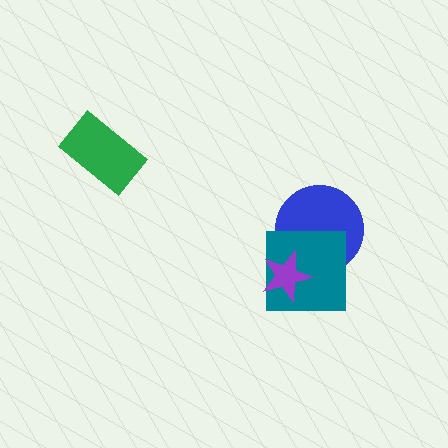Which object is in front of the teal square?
The purple star is in front of the teal square.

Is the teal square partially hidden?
Yes, it is partially covered by another shape.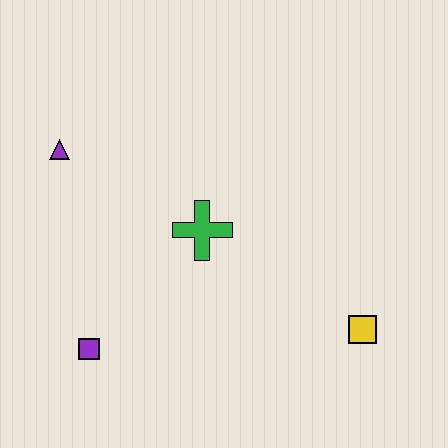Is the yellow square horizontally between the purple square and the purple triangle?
No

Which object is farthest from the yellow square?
The purple triangle is farthest from the yellow square.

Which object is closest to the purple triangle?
The green cross is closest to the purple triangle.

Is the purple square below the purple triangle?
Yes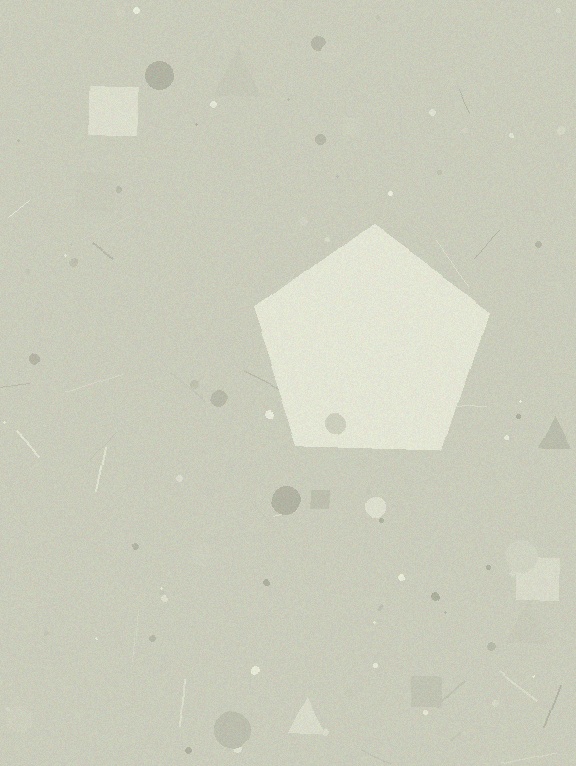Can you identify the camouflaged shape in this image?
The camouflaged shape is a pentagon.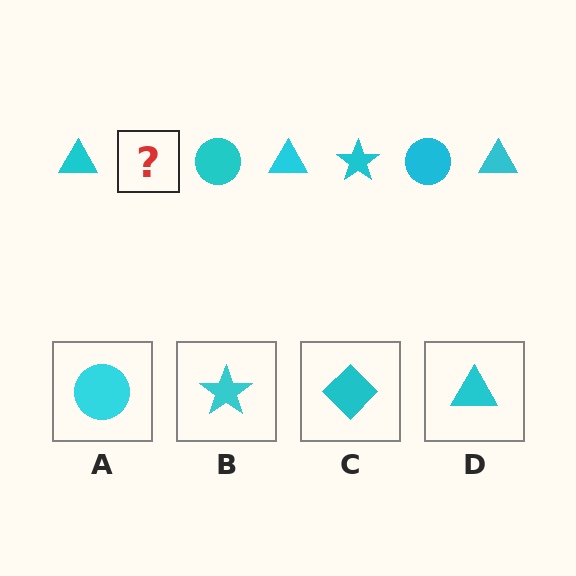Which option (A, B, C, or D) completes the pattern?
B.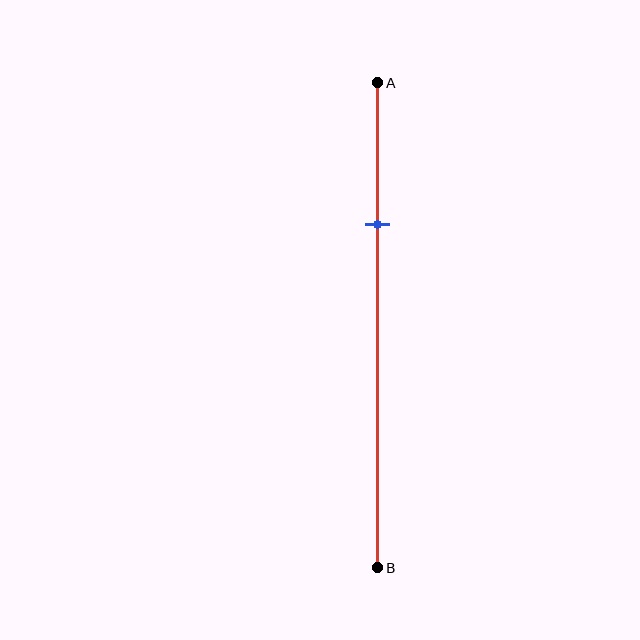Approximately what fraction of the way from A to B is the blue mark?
The blue mark is approximately 30% of the way from A to B.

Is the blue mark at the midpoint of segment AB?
No, the mark is at about 30% from A, not at the 50% midpoint.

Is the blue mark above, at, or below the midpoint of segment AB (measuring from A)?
The blue mark is above the midpoint of segment AB.